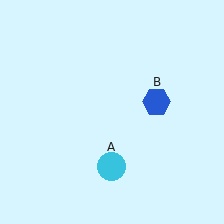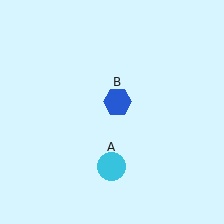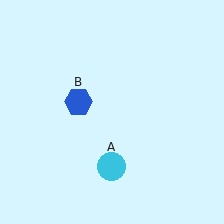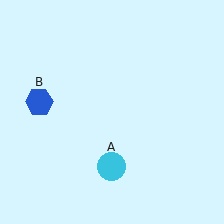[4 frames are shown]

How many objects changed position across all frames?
1 object changed position: blue hexagon (object B).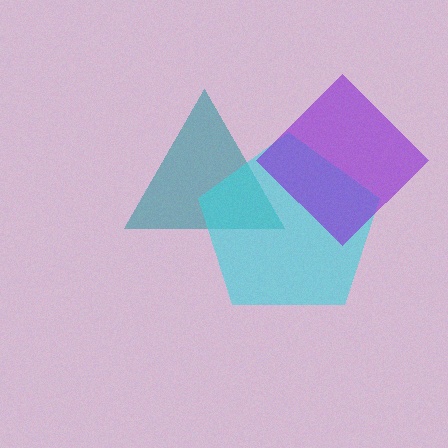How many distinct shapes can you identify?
There are 3 distinct shapes: a teal triangle, a cyan pentagon, a purple diamond.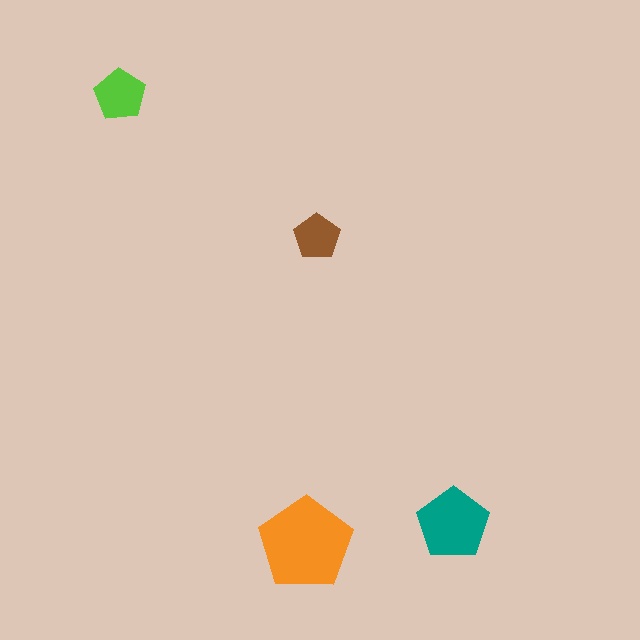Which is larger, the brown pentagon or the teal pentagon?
The teal one.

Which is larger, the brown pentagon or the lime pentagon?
The lime one.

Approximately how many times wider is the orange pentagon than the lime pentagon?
About 2 times wider.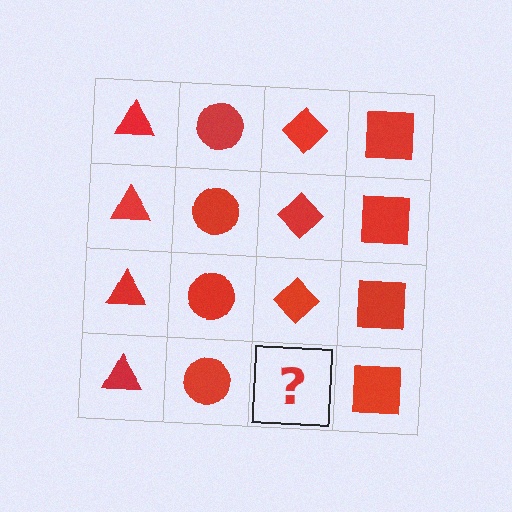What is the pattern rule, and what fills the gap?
The rule is that each column has a consistent shape. The gap should be filled with a red diamond.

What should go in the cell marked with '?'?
The missing cell should contain a red diamond.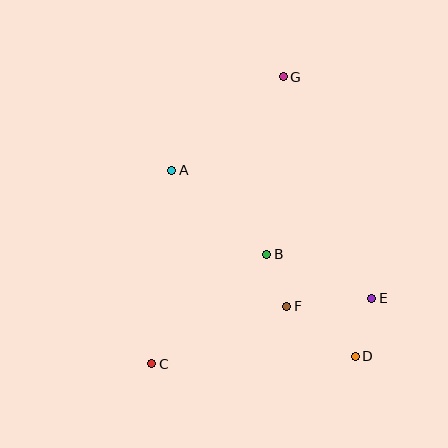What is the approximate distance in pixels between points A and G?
The distance between A and G is approximately 146 pixels.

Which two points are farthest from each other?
Points C and G are farthest from each other.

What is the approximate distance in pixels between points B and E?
The distance between B and E is approximately 114 pixels.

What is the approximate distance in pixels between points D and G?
The distance between D and G is approximately 289 pixels.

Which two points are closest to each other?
Points B and F are closest to each other.